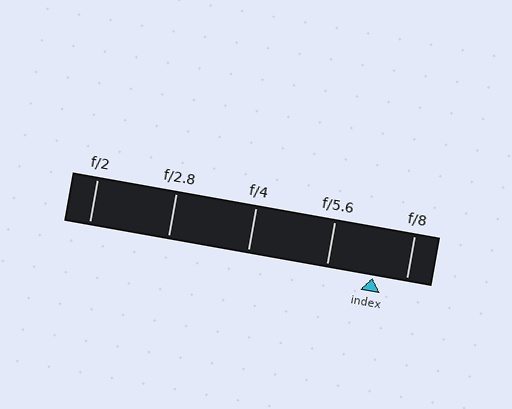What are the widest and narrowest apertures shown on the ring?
The widest aperture shown is f/2 and the narrowest is f/8.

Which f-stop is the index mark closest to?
The index mark is closest to f/8.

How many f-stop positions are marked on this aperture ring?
There are 5 f-stop positions marked.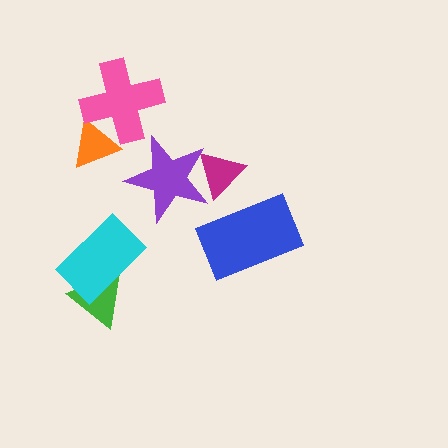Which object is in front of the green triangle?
The cyan rectangle is in front of the green triangle.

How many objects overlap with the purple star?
1 object overlaps with the purple star.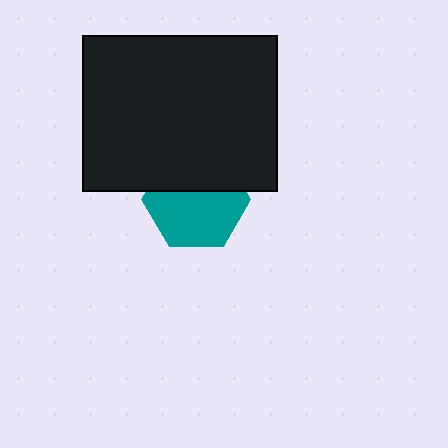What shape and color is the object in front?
The object in front is a black rectangle.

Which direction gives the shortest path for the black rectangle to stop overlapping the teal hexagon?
Moving up gives the shortest separation.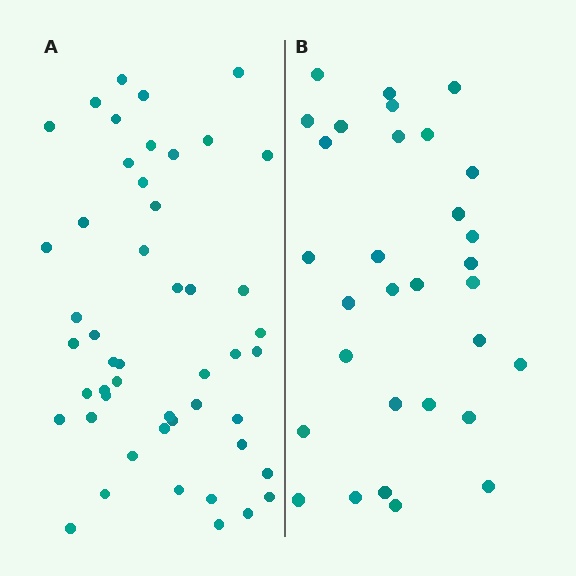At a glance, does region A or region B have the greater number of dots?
Region A (the left region) has more dots.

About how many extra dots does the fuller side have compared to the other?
Region A has approximately 20 more dots than region B.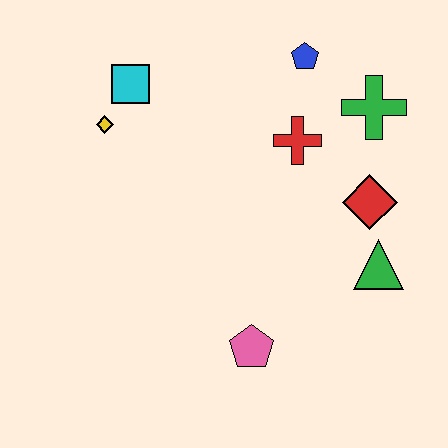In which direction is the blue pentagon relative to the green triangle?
The blue pentagon is above the green triangle.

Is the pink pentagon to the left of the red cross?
Yes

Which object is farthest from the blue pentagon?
The pink pentagon is farthest from the blue pentagon.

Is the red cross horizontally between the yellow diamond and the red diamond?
Yes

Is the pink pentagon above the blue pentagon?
No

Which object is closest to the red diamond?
The green triangle is closest to the red diamond.